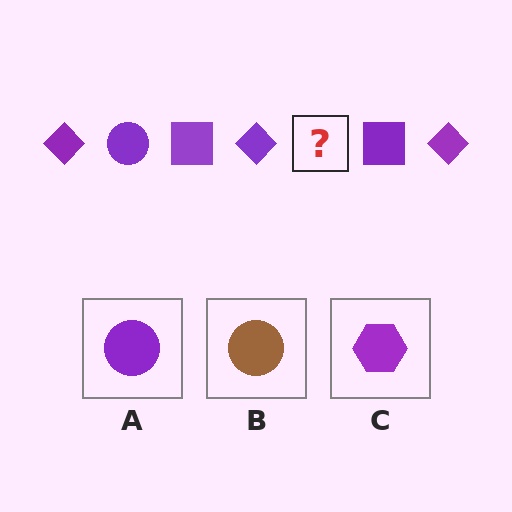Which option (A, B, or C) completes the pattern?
A.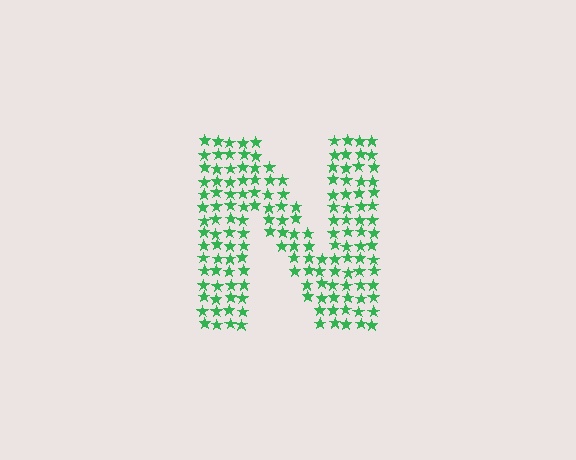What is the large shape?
The large shape is the letter N.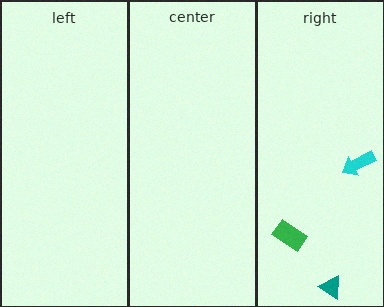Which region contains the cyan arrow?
The right region.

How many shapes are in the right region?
3.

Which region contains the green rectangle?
The right region.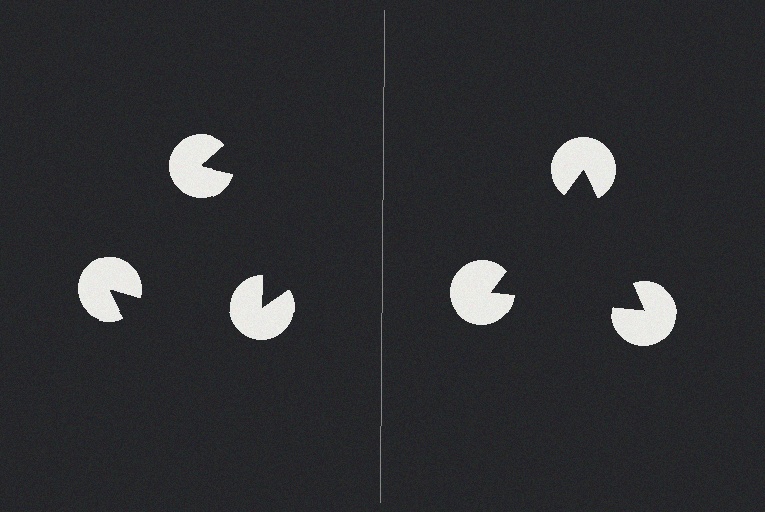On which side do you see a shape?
An illusory triangle appears on the right side. On the left side the wedge cuts are rotated, so no coherent shape forms.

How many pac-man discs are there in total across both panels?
6 — 3 on each side.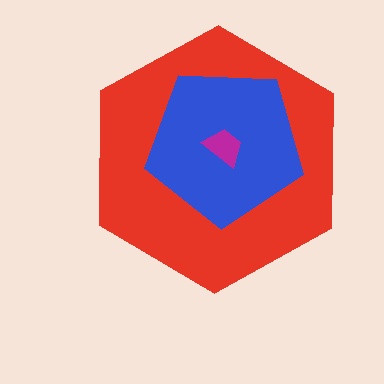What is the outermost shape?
The red hexagon.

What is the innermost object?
The magenta trapezoid.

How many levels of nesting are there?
3.